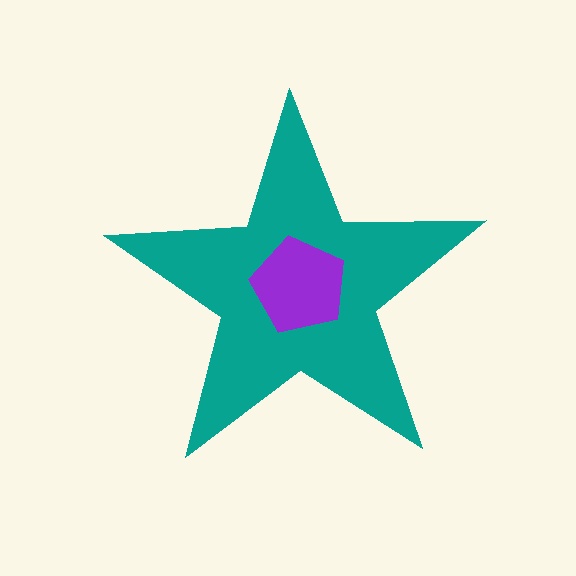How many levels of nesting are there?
2.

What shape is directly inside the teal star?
The purple pentagon.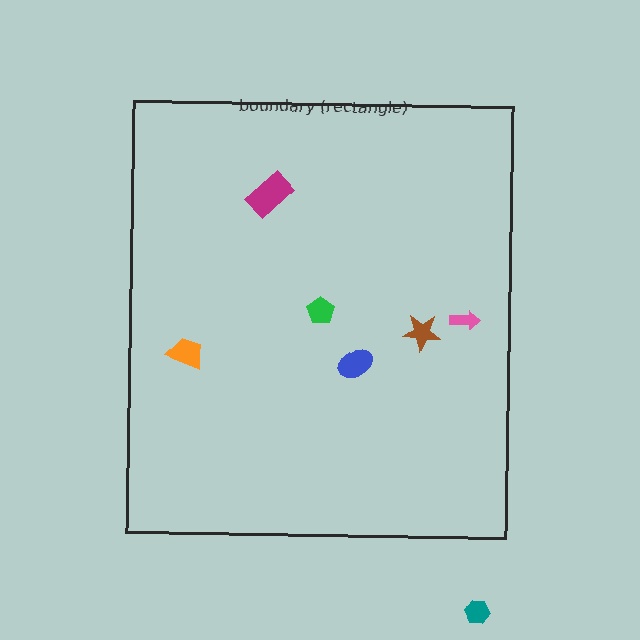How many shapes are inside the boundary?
6 inside, 1 outside.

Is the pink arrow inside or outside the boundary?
Inside.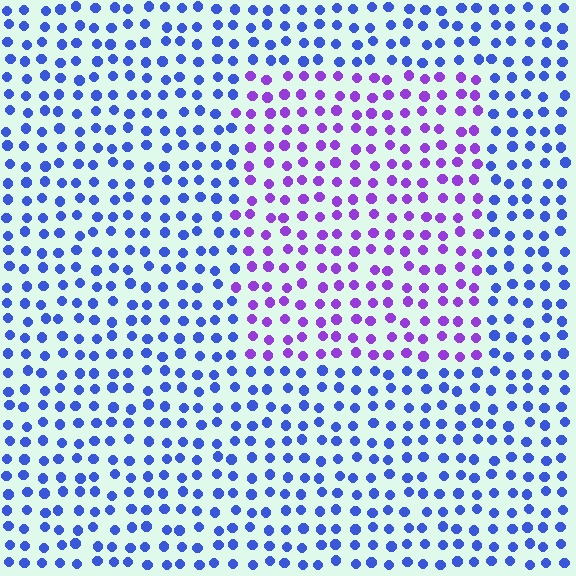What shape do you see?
I see a rectangle.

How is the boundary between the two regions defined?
The boundary is defined purely by a slight shift in hue (about 46 degrees). Spacing, size, and orientation are identical on both sides.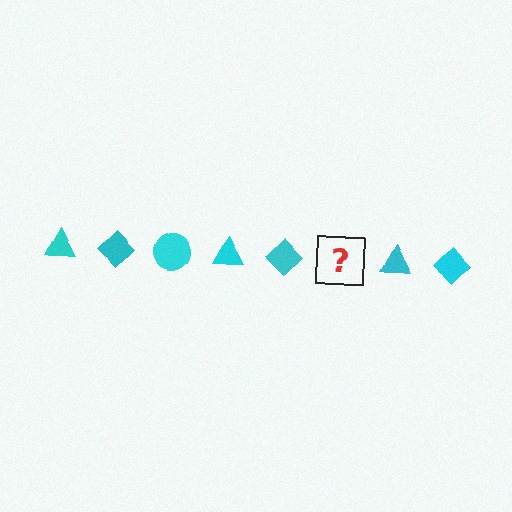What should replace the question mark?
The question mark should be replaced with a cyan circle.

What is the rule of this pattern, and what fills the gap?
The rule is that the pattern cycles through triangle, diamond, circle shapes in cyan. The gap should be filled with a cyan circle.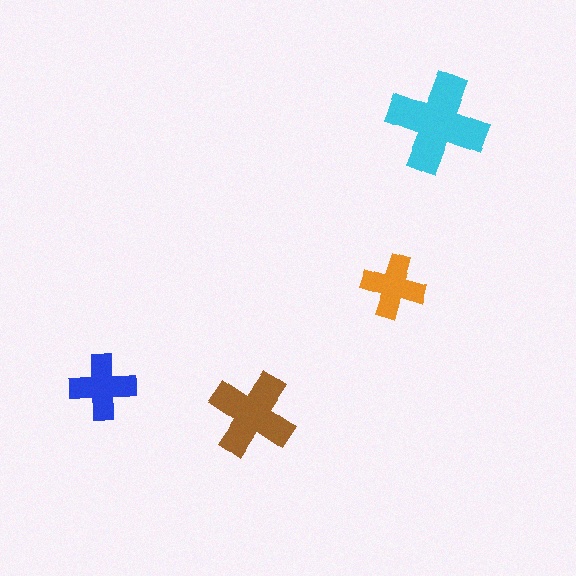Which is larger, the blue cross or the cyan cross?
The cyan one.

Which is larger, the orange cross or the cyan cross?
The cyan one.